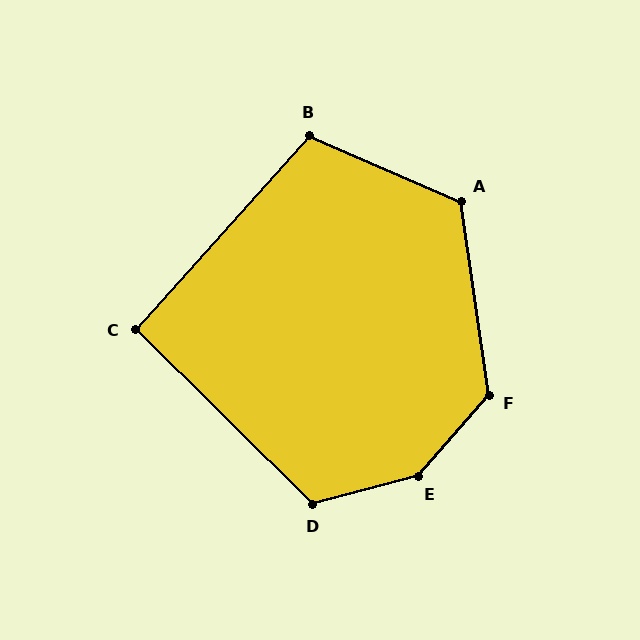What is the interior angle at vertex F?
Approximately 131 degrees (obtuse).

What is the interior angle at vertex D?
Approximately 120 degrees (obtuse).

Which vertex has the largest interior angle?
E, at approximately 146 degrees.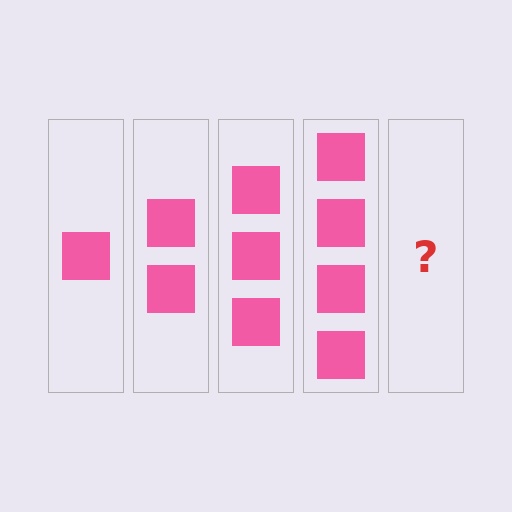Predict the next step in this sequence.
The next step is 5 squares.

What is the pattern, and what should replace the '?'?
The pattern is that each step adds one more square. The '?' should be 5 squares.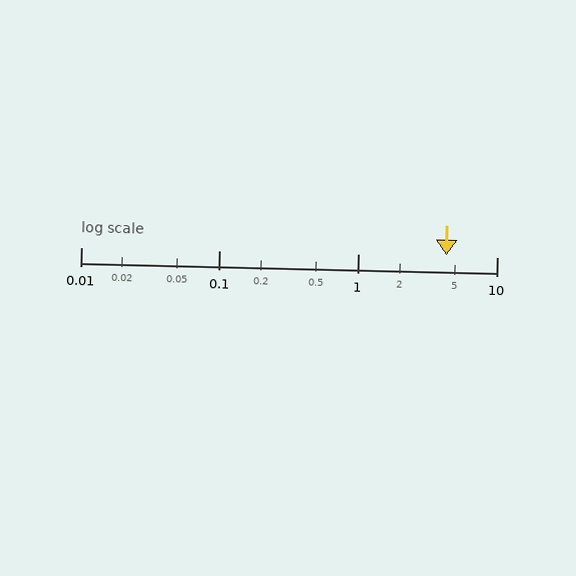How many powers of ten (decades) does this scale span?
The scale spans 3 decades, from 0.01 to 10.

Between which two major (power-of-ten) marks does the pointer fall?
The pointer is between 1 and 10.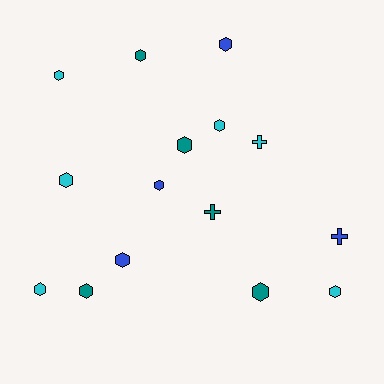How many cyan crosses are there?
There is 1 cyan cross.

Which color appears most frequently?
Cyan, with 6 objects.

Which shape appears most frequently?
Hexagon, with 12 objects.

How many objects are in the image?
There are 15 objects.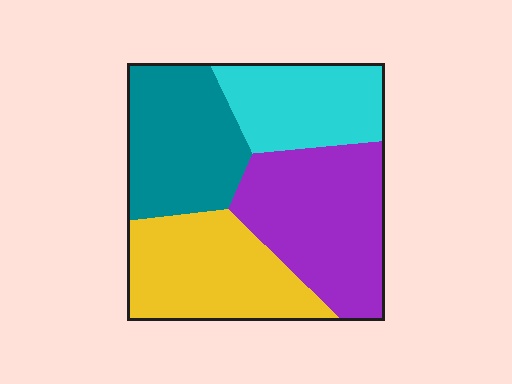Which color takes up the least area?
Cyan, at roughly 20%.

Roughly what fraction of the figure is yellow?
Yellow covers roughly 25% of the figure.